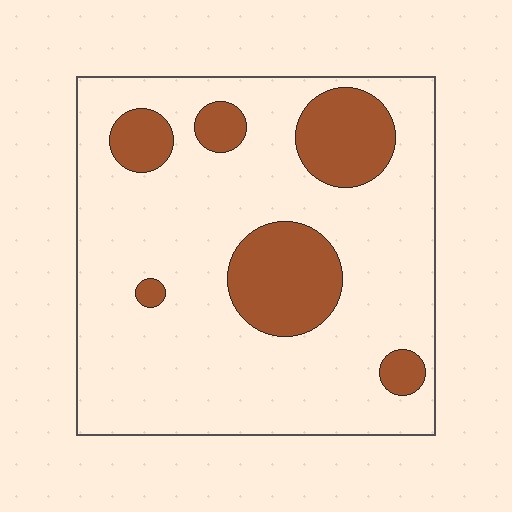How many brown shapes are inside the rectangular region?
6.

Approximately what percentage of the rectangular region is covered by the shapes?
Approximately 20%.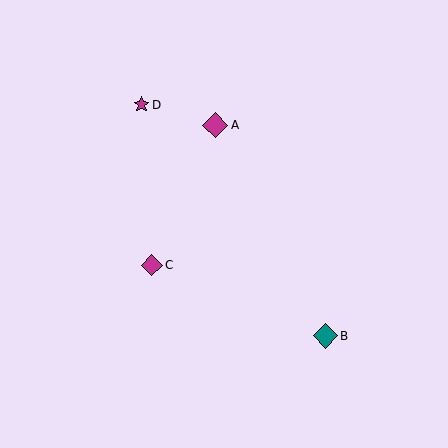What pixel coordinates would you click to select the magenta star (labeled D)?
Click at (142, 105) to select the magenta star D.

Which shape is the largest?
The magenta diamond (labeled A) is the largest.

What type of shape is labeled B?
Shape B is a teal diamond.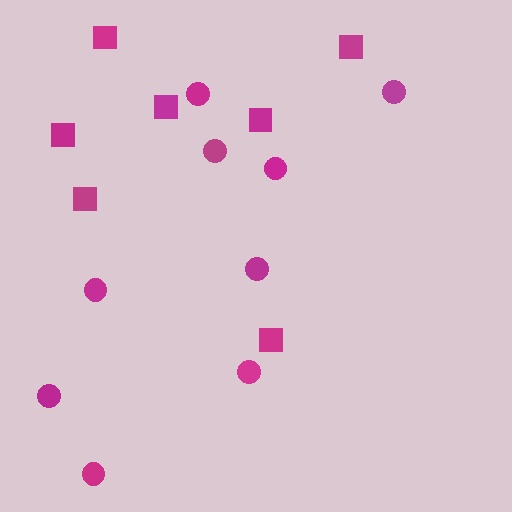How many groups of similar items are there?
There are 2 groups: one group of circles (9) and one group of squares (7).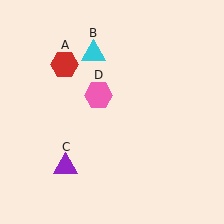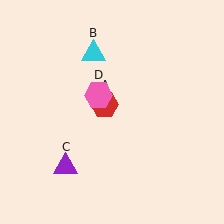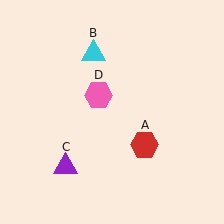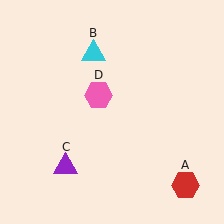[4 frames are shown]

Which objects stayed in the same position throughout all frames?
Cyan triangle (object B) and purple triangle (object C) and pink hexagon (object D) remained stationary.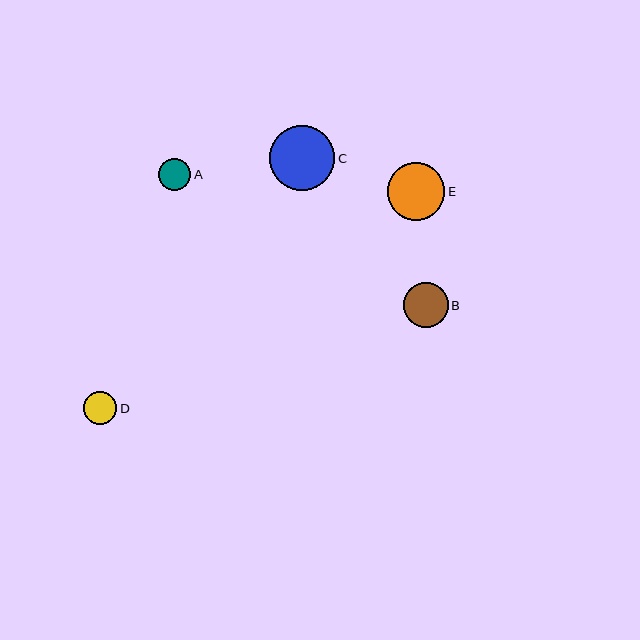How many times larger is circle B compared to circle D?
Circle B is approximately 1.4 times the size of circle D.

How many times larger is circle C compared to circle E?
Circle C is approximately 1.1 times the size of circle E.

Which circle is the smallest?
Circle A is the smallest with a size of approximately 33 pixels.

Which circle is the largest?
Circle C is the largest with a size of approximately 66 pixels.